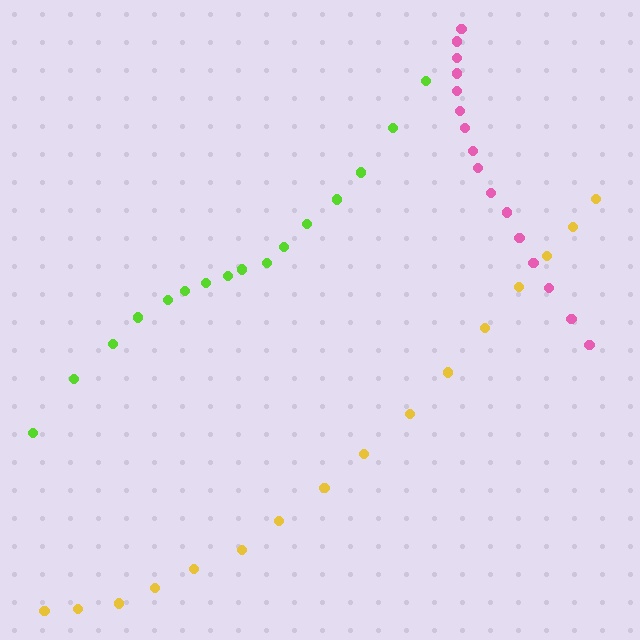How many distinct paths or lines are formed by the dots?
There are 3 distinct paths.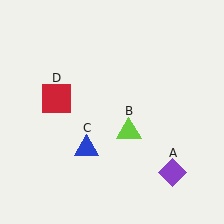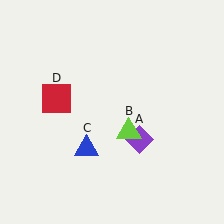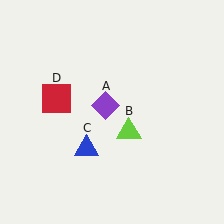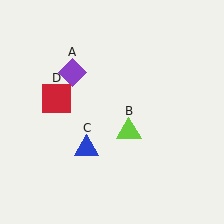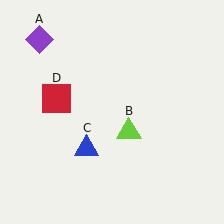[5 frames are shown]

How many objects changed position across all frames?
1 object changed position: purple diamond (object A).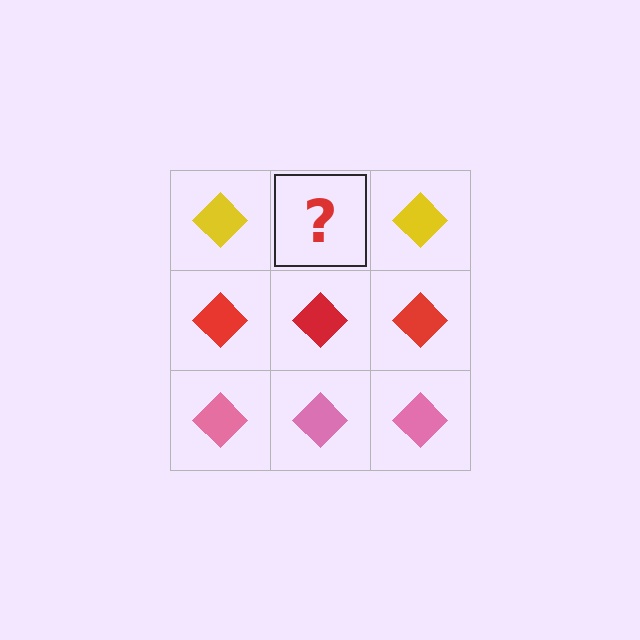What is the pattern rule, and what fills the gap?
The rule is that each row has a consistent color. The gap should be filled with a yellow diamond.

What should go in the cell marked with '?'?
The missing cell should contain a yellow diamond.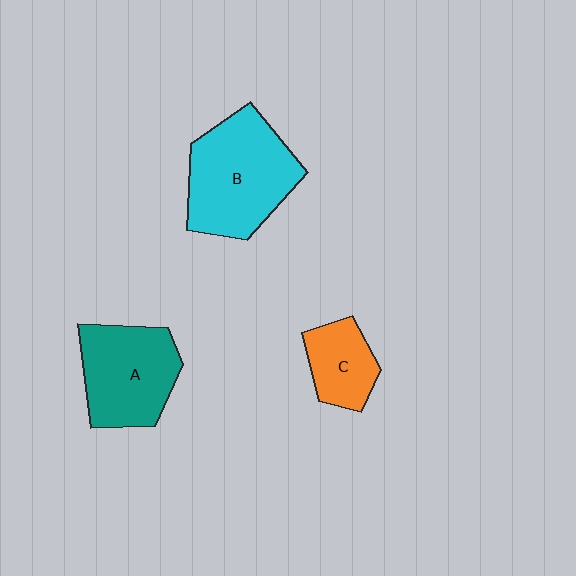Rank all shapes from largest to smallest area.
From largest to smallest: B (cyan), A (teal), C (orange).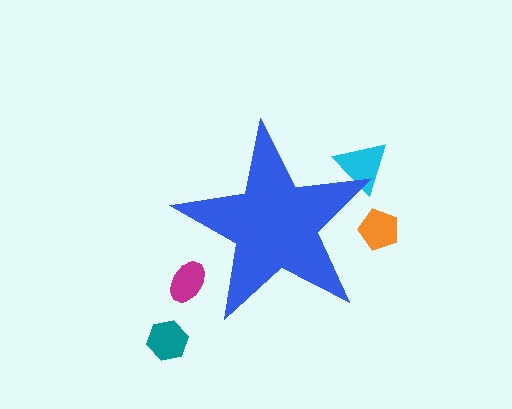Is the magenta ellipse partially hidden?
Yes, the magenta ellipse is partially hidden behind the blue star.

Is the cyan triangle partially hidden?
Yes, the cyan triangle is partially hidden behind the blue star.